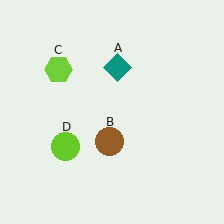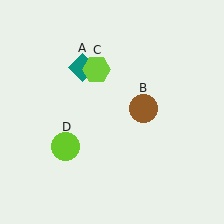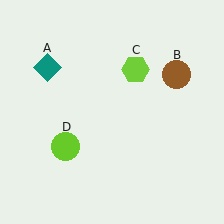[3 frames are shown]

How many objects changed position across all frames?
3 objects changed position: teal diamond (object A), brown circle (object B), lime hexagon (object C).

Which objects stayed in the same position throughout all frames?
Lime circle (object D) remained stationary.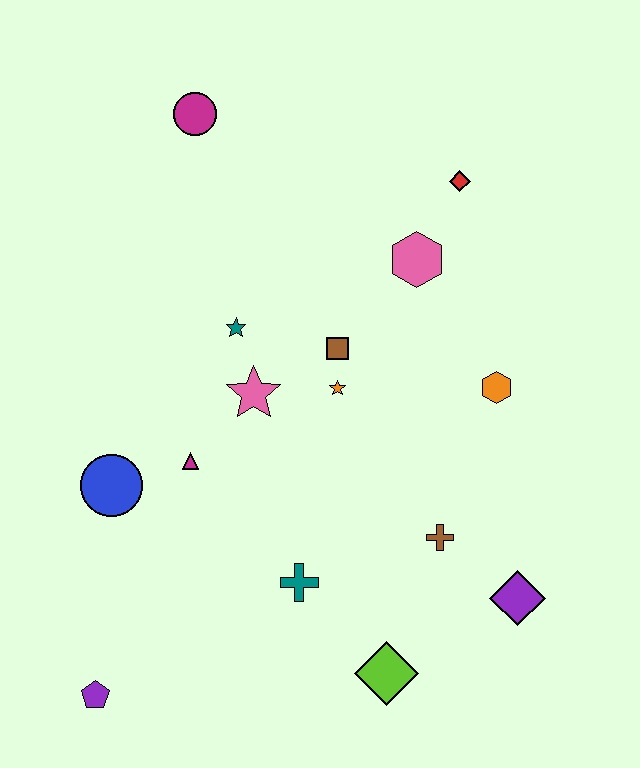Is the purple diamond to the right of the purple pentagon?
Yes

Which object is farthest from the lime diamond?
The magenta circle is farthest from the lime diamond.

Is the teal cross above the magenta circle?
No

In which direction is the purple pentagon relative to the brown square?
The purple pentagon is below the brown square.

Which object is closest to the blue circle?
The magenta triangle is closest to the blue circle.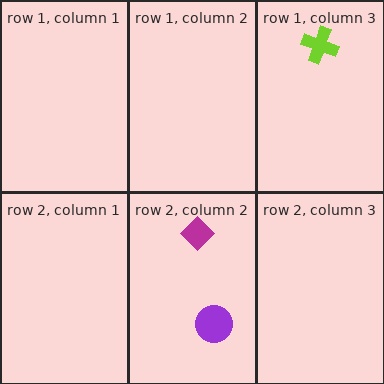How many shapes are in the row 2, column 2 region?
2.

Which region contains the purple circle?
The row 2, column 2 region.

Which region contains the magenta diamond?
The row 2, column 2 region.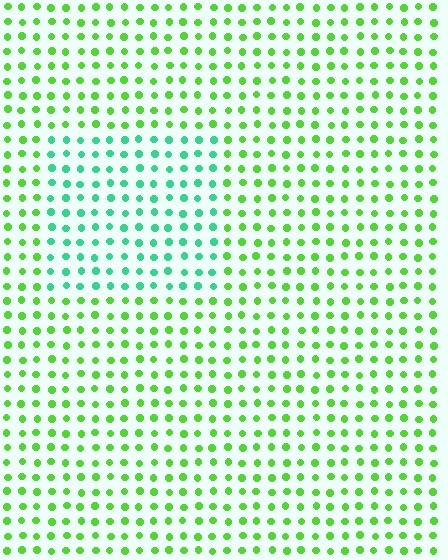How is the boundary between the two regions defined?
The boundary is defined purely by a slight shift in hue (about 45 degrees). Spacing, size, and orientation are identical on both sides.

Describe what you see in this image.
The image is filled with small lime elements in a uniform arrangement. A rectangle-shaped region is visible where the elements are tinted to a slightly different hue, forming a subtle color boundary.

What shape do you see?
I see a rectangle.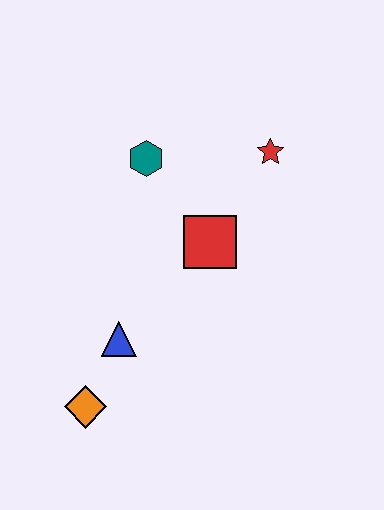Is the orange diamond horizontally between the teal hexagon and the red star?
No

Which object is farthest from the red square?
The orange diamond is farthest from the red square.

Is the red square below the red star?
Yes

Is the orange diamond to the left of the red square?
Yes